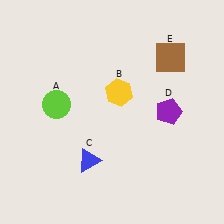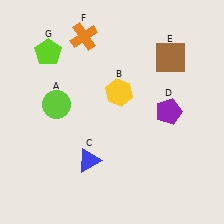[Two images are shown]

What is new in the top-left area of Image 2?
An orange cross (F) was added in the top-left area of Image 2.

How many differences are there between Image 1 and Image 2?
There are 2 differences between the two images.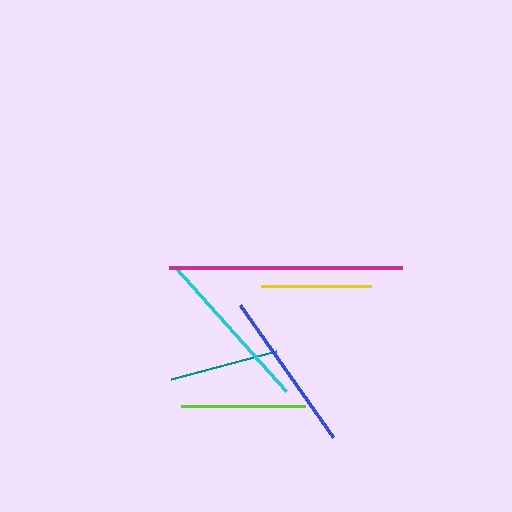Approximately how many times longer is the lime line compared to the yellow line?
The lime line is approximately 1.1 times the length of the yellow line.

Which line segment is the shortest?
The teal line is the shortest at approximately 109 pixels.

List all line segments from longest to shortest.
From longest to shortest: magenta, cyan, blue, lime, yellow, teal.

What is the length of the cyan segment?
The cyan segment is approximately 166 pixels long.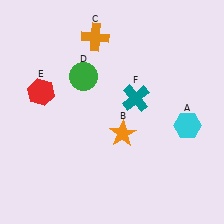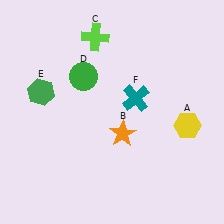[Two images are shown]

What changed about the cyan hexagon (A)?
In Image 1, A is cyan. In Image 2, it changed to yellow.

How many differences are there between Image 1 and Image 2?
There are 3 differences between the two images.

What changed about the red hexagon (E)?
In Image 1, E is red. In Image 2, it changed to green.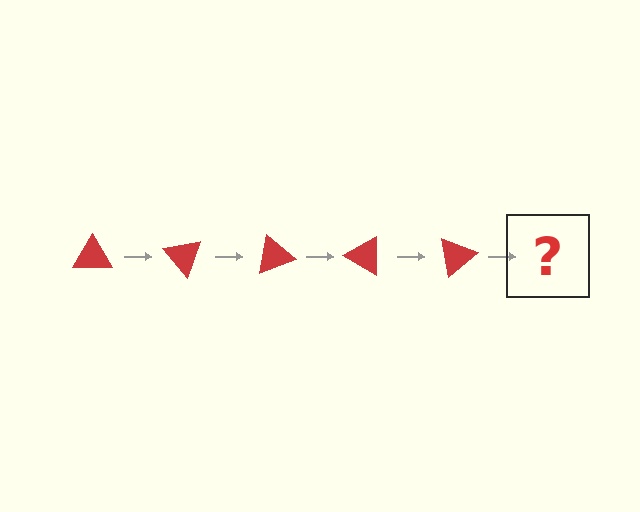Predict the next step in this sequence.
The next step is a red triangle rotated 250 degrees.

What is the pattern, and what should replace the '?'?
The pattern is that the triangle rotates 50 degrees each step. The '?' should be a red triangle rotated 250 degrees.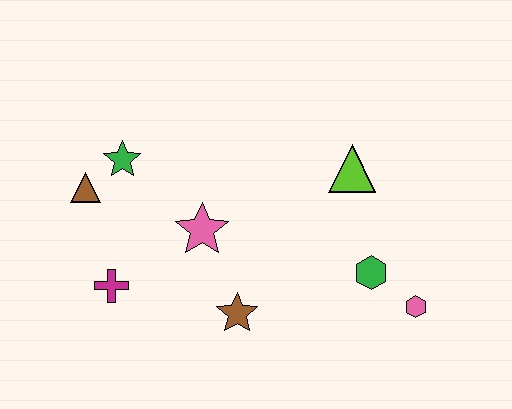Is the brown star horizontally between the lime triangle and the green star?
Yes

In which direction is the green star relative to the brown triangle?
The green star is to the right of the brown triangle.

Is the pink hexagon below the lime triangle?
Yes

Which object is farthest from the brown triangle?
The pink hexagon is farthest from the brown triangle.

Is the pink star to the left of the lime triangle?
Yes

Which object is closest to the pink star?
The brown star is closest to the pink star.